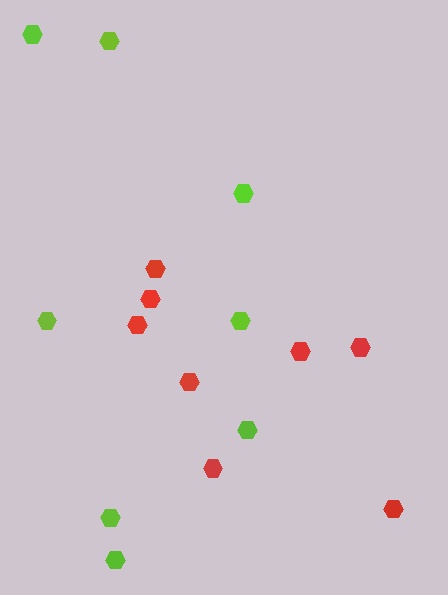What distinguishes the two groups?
There are 2 groups: one group of red hexagons (8) and one group of lime hexagons (8).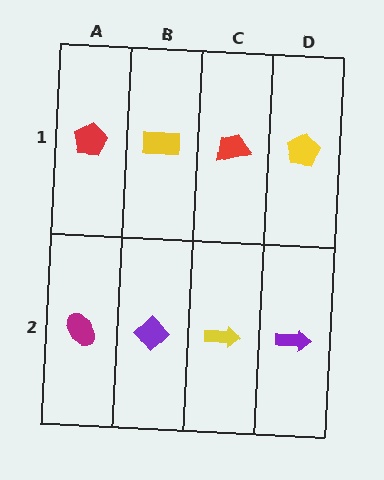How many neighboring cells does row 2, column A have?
2.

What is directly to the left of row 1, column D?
A red trapezoid.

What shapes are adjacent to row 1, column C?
A yellow arrow (row 2, column C), a yellow rectangle (row 1, column B), a yellow pentagon (row 1, column D).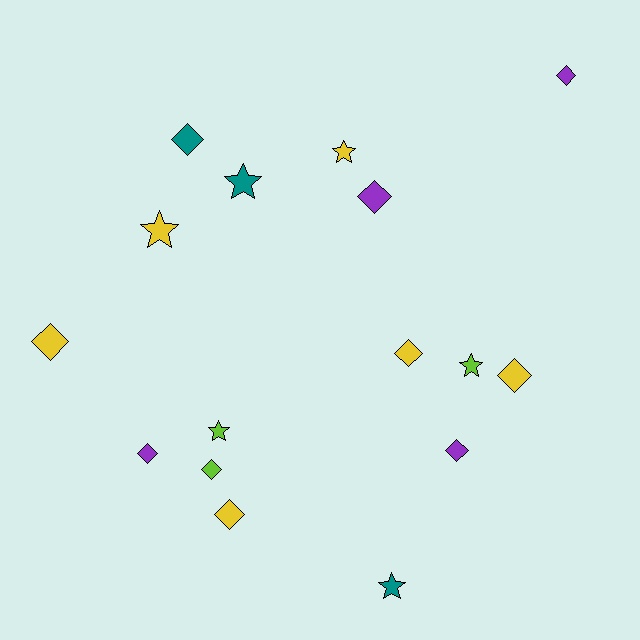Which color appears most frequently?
Yellow, with 6 objects.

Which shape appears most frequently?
Diamond, with 10 objects.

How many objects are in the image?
There are 16 objects.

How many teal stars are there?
There are 2 teal stars.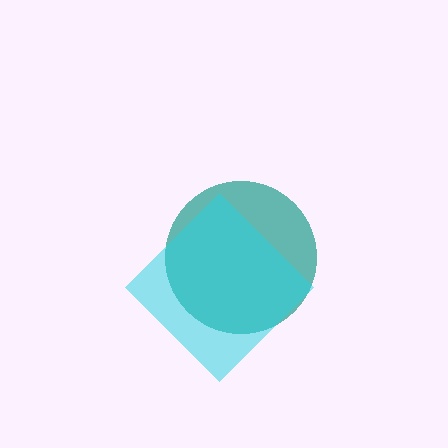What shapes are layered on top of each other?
The layered shapes are: a teal circle, a cyan diamond.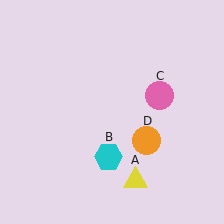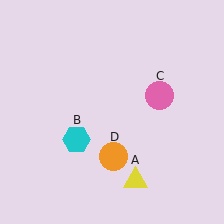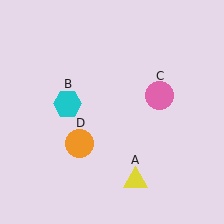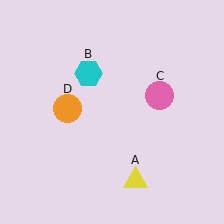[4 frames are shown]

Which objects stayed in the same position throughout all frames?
Yellow triangle (object A) and pink circle (object C) remained stationary.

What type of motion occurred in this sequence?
The cyan hexagon (object B), orange circle (object D) rotated clockwise around the center of the scene.